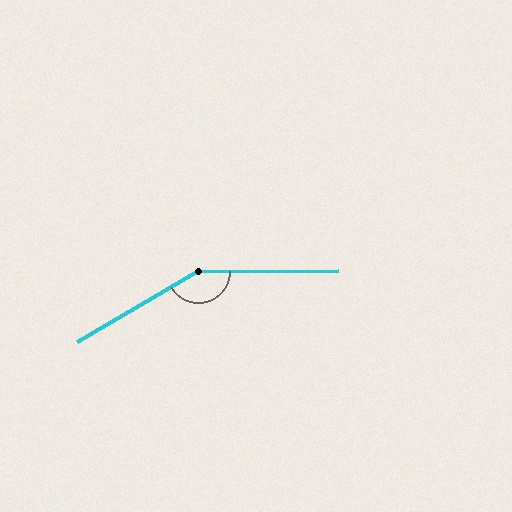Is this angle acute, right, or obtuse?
It is obtuse.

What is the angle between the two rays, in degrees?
Approximately 150 degrees.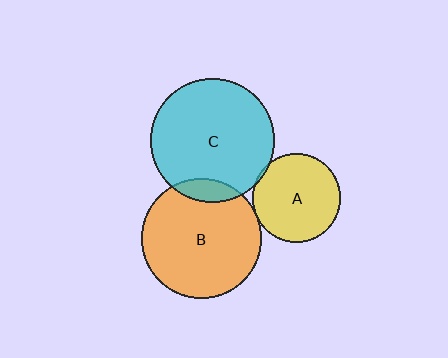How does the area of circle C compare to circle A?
Approximately 2.0 times.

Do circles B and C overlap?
Yes.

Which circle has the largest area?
Circle C (cyan).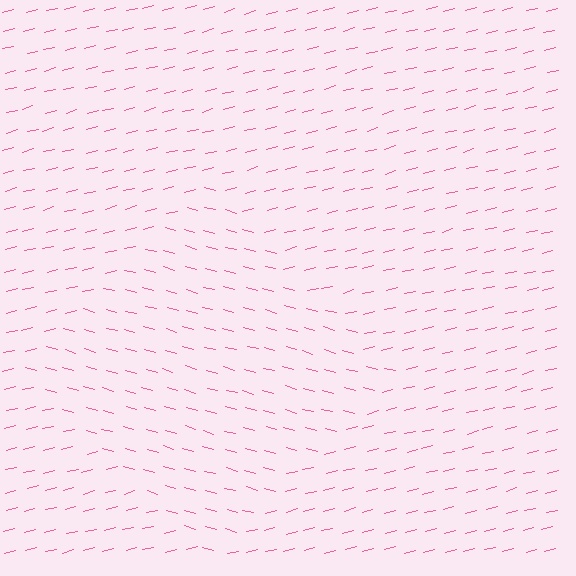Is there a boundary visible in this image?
Yes, there is a texture boundary formed by a change in line orientation.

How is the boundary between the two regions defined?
The boundary is defined purely by a change in line orientation (approximately 30 degrees difference). All lines are the same color and thickness.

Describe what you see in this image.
The image is filled with small pink line segments. A diamond region in the image has lines oriented differently from the surrounding lines, creating a visible texture boundary.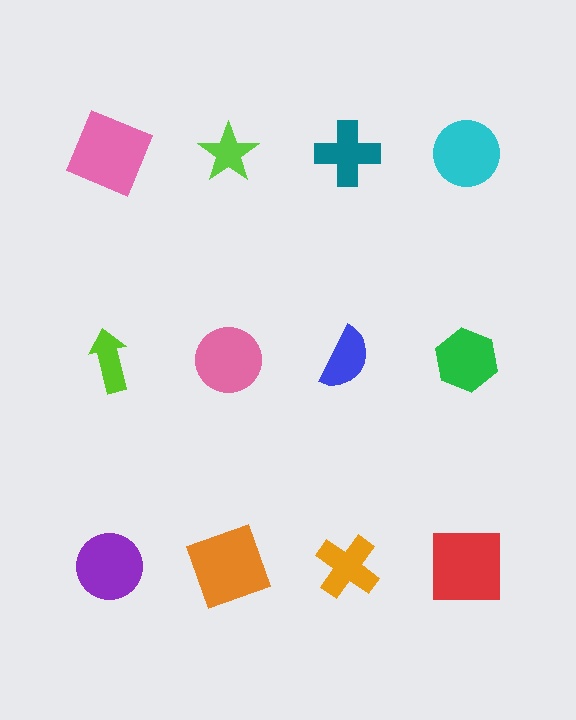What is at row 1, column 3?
A teal cross.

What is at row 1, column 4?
A cyan circle.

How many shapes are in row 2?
4 shapes.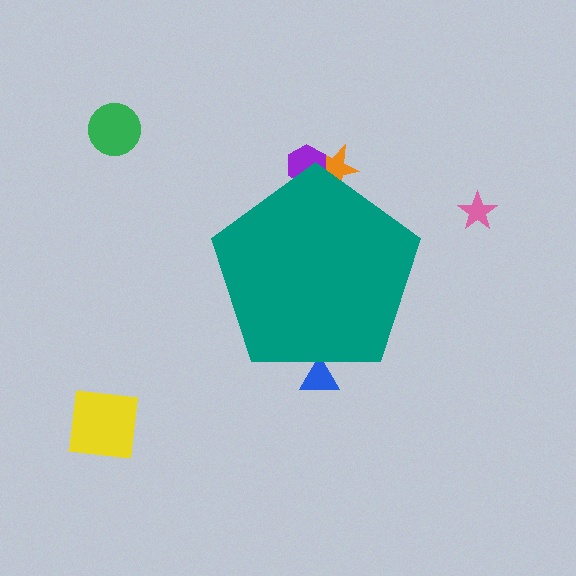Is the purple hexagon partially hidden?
Yes, the purple hexagon is partially hidden behind the teal pentagon.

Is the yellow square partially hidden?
No, the yellow square is fully visible.